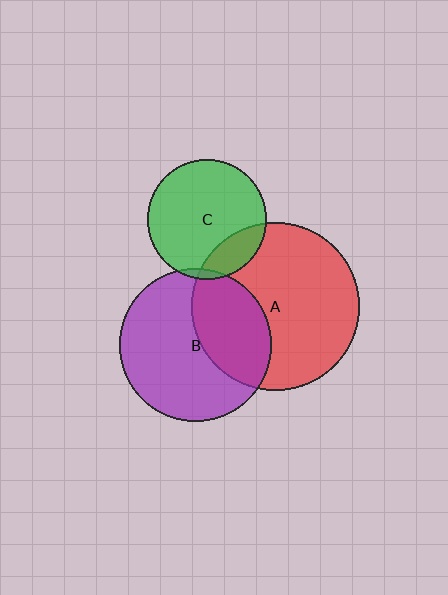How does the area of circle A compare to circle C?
Approximately 2.0 times.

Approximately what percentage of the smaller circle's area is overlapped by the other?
Approximately 5%.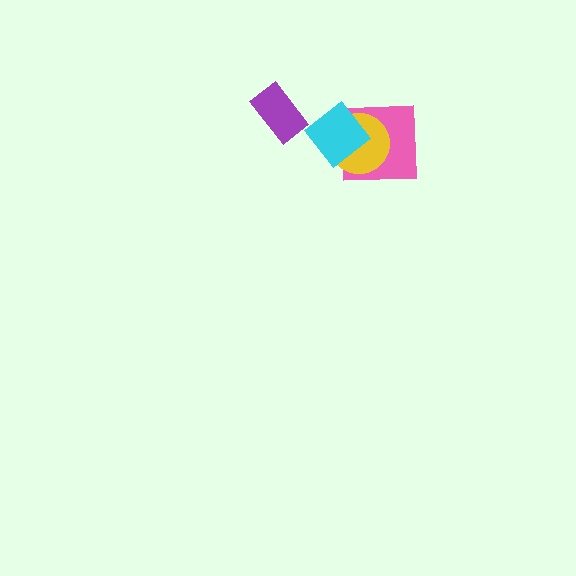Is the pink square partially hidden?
Yes, it is partially covered by another shape.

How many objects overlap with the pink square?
2 objects overlap with the pink square.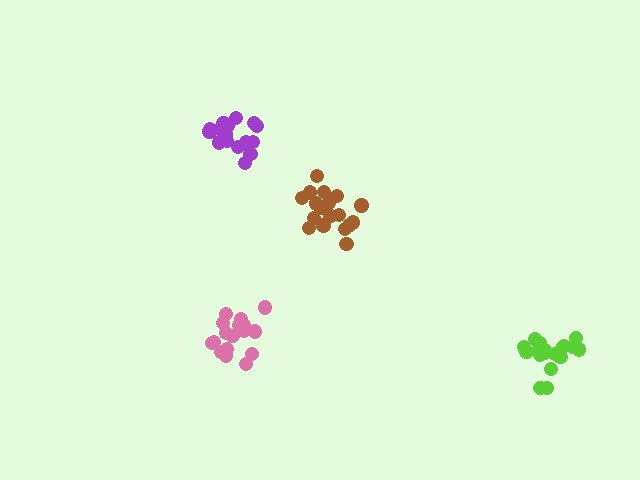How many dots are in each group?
Group 1: 18 dots, Group 2: 18 dots, Group 3: 19 dots, Group 4: 19 dots (74 total).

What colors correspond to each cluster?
The clusters are colored: purple, pink, lime, brown.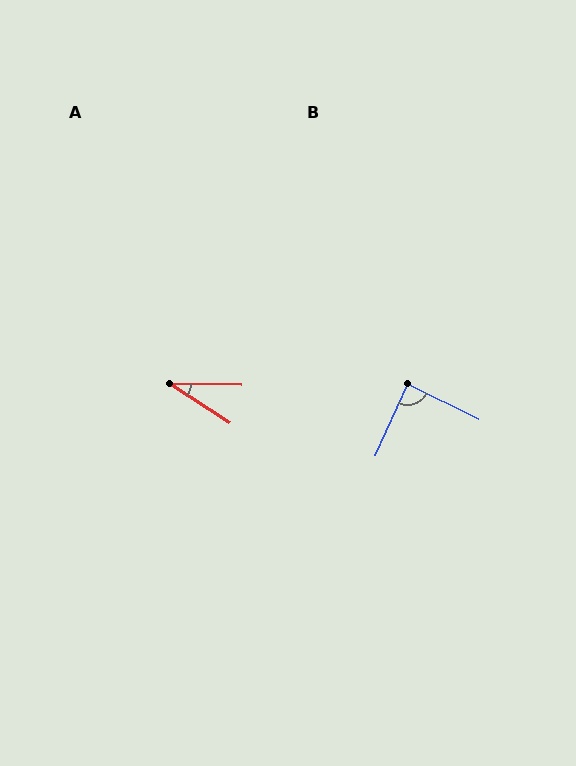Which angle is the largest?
B, at approximately 88 degrees.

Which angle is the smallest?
A, at approximately 32 degrees.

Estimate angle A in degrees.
Approximately 32 degrees.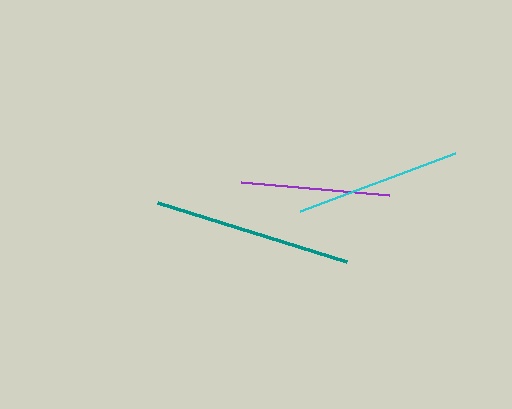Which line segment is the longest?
The teal line is the longest at approximately 198 pixels.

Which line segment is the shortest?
The purple line is the shortest at approximately 148 pixels.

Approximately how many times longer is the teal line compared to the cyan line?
The teal line is approximately 1.2 times the length of the cyan line.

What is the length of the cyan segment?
The cyan segment is approximately 166 pixels long.